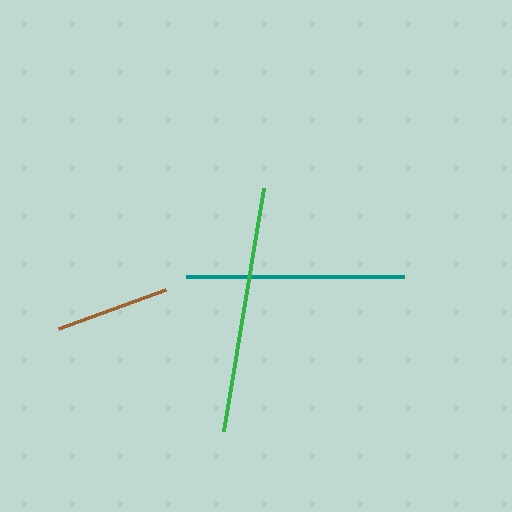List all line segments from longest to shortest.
From longest to shortest: green, teal, brown.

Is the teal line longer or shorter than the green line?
The green line is longer than the teal line.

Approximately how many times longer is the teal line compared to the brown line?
The teal line is approximately 1.9 times the length of the brown line.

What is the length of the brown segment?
The brown segment is approximately 113 pixels long.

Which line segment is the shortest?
The brown line is the shortest at approximately 113 pixels.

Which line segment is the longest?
The green line is the longest at approximately 246 pixels.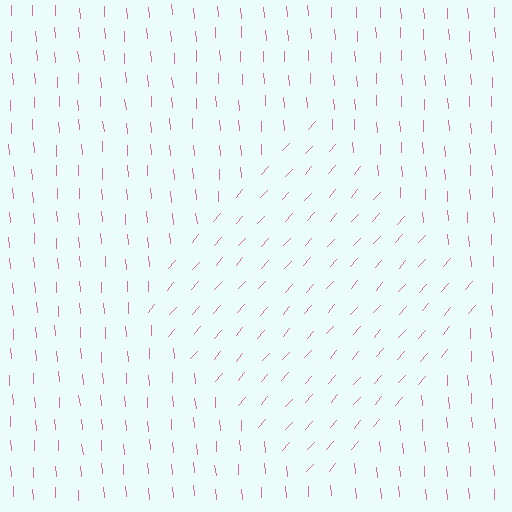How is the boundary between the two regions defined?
The boundary is defined purely by a change in line orientation (approximately 45 degrees difference). All lines are the same color and thickness.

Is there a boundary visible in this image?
Yes, there is a texture boundary formed by a change in line orientation.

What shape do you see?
I see a diamond.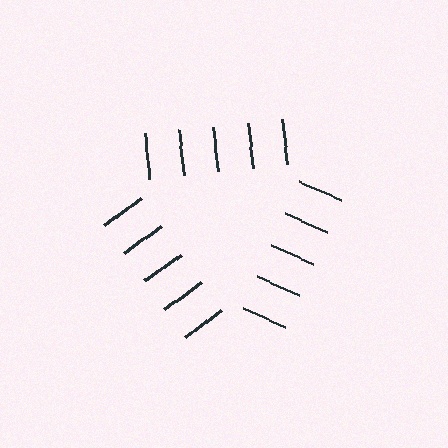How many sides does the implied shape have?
3 sides — the line-ends trace a triangle.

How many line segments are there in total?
15 — 5 along each of the 3 edges.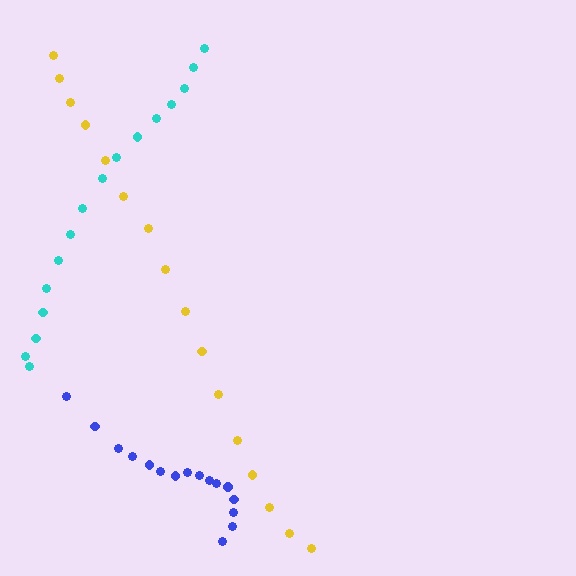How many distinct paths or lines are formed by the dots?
There are 3 distinct paths.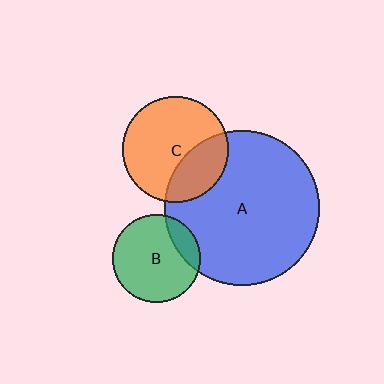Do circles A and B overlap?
Yes.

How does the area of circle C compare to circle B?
Approximately 1.4 times.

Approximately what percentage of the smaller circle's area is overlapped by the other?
Approximately 15%.